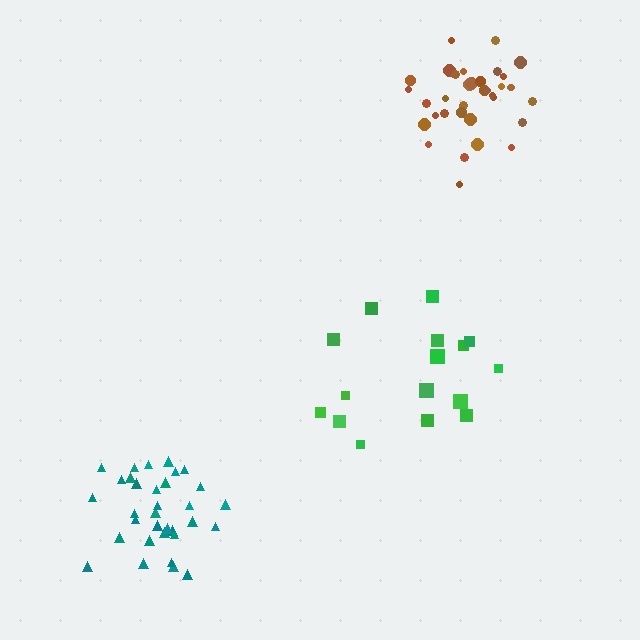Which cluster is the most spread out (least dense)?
Green.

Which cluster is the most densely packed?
Brown.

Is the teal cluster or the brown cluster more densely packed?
Brown.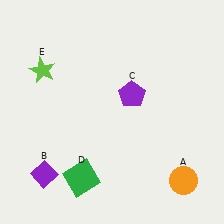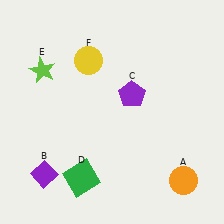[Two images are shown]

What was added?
A yellow circle (F) was added in Image 2.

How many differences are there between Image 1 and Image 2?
There is 1 difference between the two images.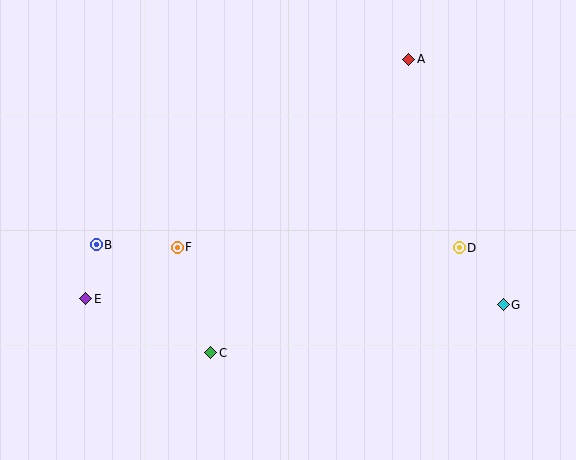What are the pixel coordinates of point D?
Point D is at (459, 248).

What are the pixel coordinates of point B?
Point B is at (96, 245).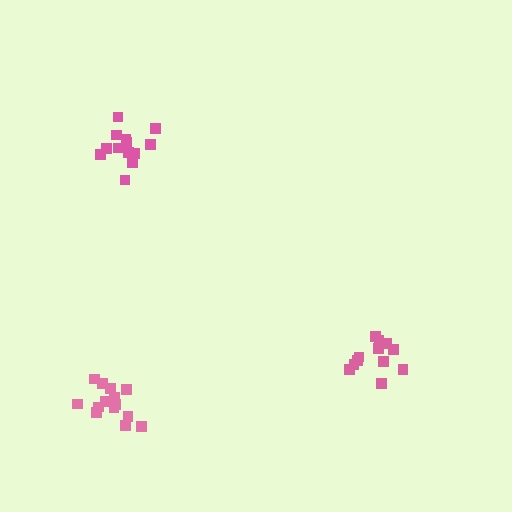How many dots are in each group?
Group 1: 14 dots, Group 2: 12 dots, Group 3: 13 dots (39 total).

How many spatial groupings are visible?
There are 3 spatial groupings.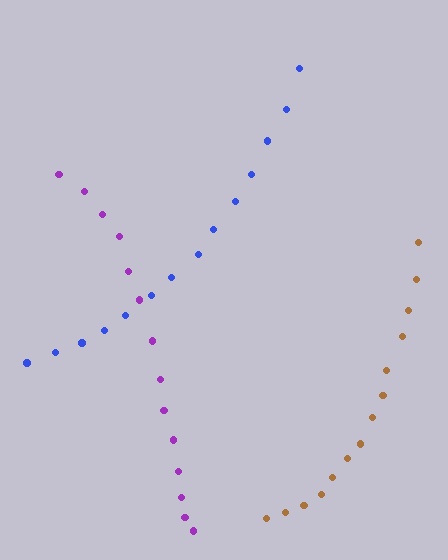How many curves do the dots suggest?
There are 3 distinct paths.